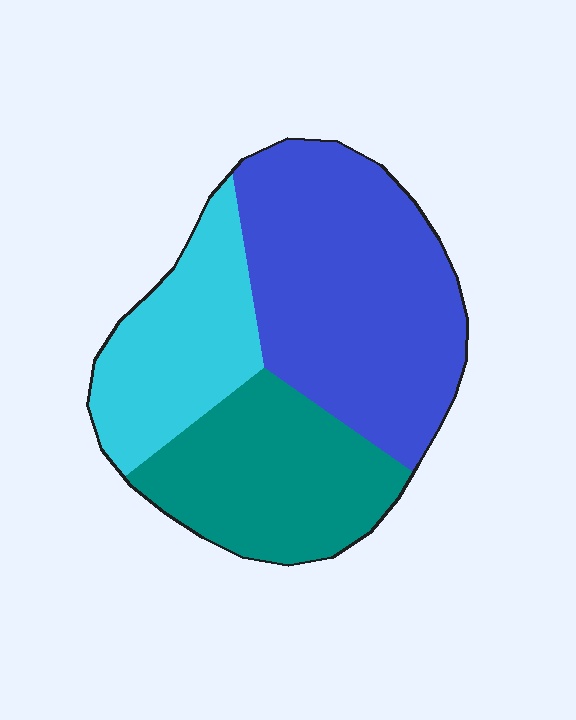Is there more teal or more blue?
Blue.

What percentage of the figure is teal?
Teal covers 29% of the figure.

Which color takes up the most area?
Blue, at roughly 45%.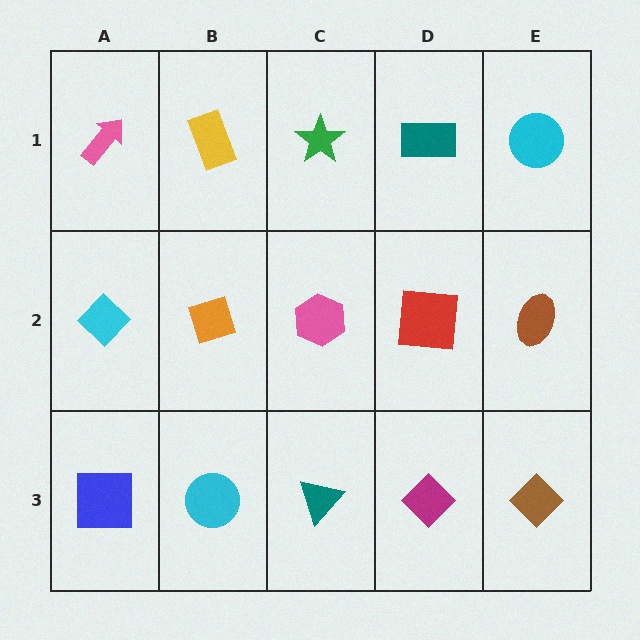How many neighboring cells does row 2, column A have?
3.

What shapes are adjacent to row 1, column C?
A pink hexagon (row 2, column C), a yellow rectangle (row 1, column B), a teal rectangle (row 1, column D).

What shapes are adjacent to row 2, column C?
A green star (row 1, column C), a teal triangle (row 3, column C), an orange diamond (row 2, column B), a red square (row 2, column D).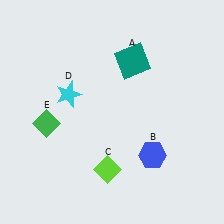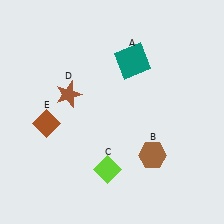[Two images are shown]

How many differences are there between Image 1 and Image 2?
There are 3 differences between the two images.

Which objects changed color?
B changed from blue to brown. D changed from cyan to brown. E changed from green to brown.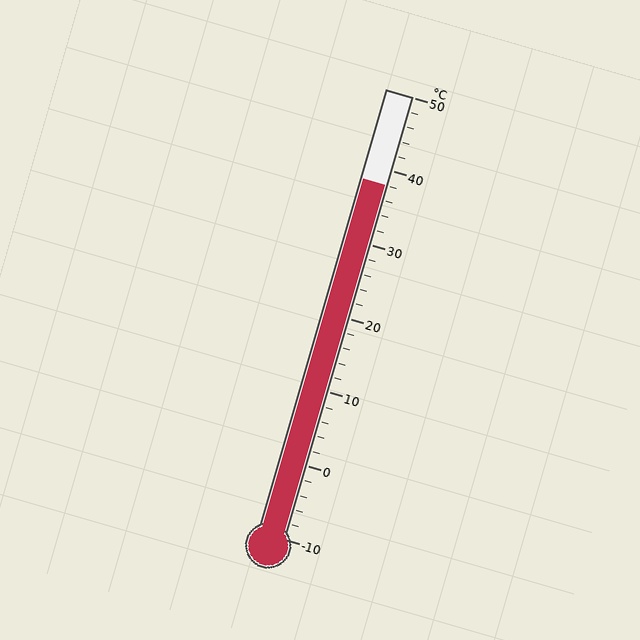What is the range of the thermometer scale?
The thermometer scale ranges from -10°C to 50°C.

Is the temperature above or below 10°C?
The temperature is above 10°C.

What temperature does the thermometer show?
The thermometer shows approximately 38°C.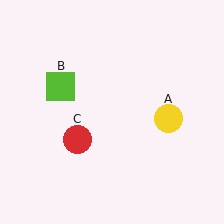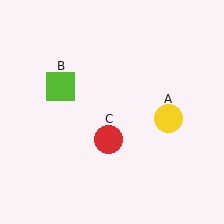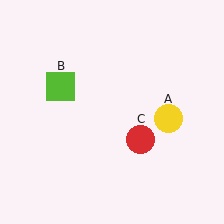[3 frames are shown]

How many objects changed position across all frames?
1 object changed position: red circle (object C).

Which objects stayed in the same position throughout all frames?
Yellow circle (object A) and lime square (object B) remained stationary.